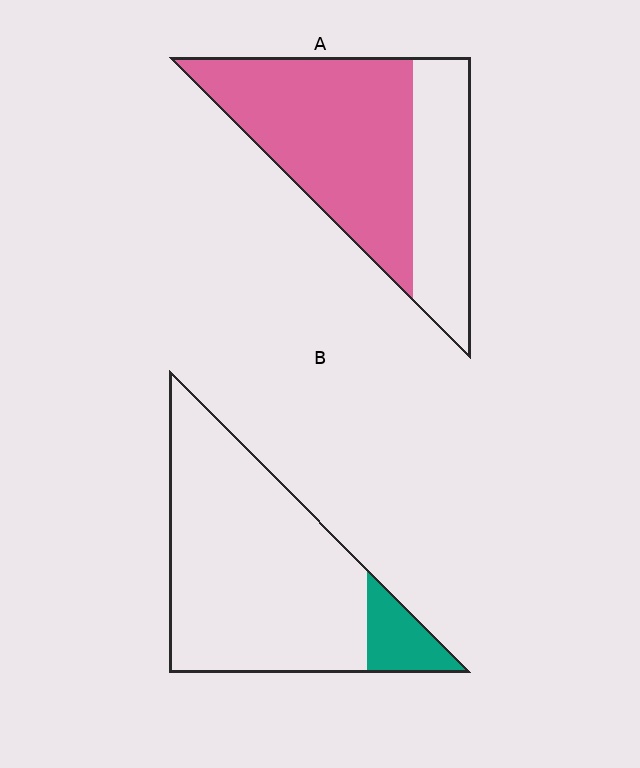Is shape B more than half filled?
No.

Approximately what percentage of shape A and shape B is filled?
A is approximately 65% and B is approximately 10%.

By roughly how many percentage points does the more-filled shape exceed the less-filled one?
By roughly 55 percentage points (A over B).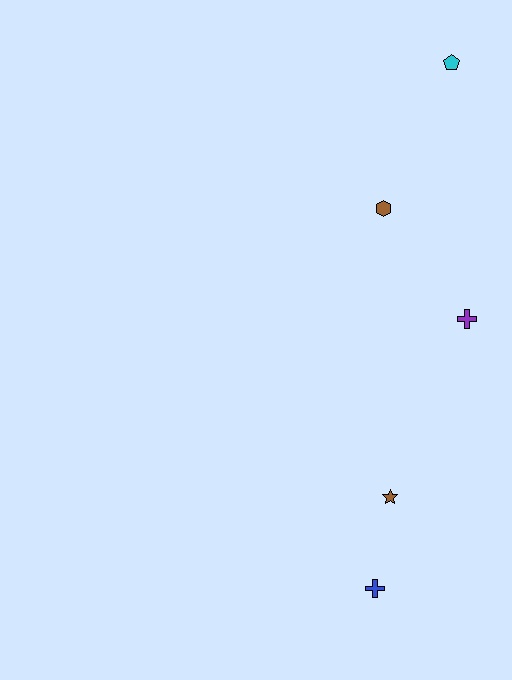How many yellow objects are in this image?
There are no yellow objects.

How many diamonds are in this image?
There are no diamonds.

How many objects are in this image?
There are 5 objects.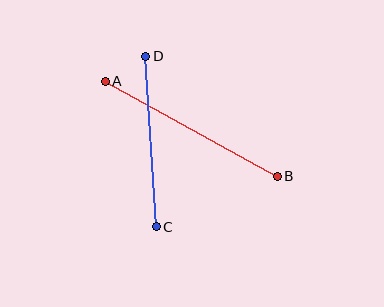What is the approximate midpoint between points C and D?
The midpoint is at approximately (151, 142) pixels.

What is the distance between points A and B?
The distance is approximately 197 pixels.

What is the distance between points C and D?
The distance is approximately 171 pixels.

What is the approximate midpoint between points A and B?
The midpoint is at approximately (191, 129) pixels.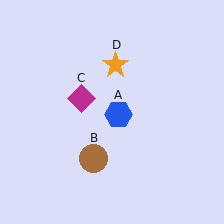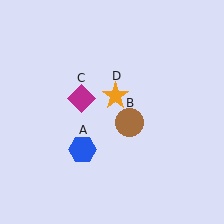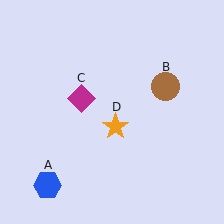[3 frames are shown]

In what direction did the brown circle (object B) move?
The brown circle (object B) moved up and to the right.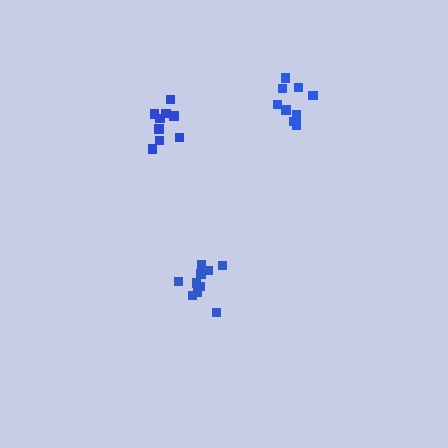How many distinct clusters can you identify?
There are 3 distinct clusters.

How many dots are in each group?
Group 1: 10 dots, Group 2: 9 dots, Group 3: 10 dots (29 total).